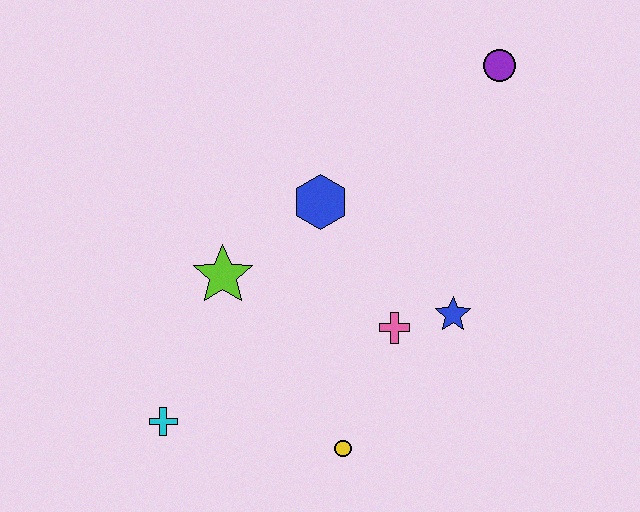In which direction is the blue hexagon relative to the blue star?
The blue hexagon is to the left of the blue star.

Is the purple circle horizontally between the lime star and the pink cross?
No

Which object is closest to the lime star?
The blue hexagon is closest to the lime star.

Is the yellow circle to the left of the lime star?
No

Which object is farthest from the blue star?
The cyan cross is farthest from the blue star.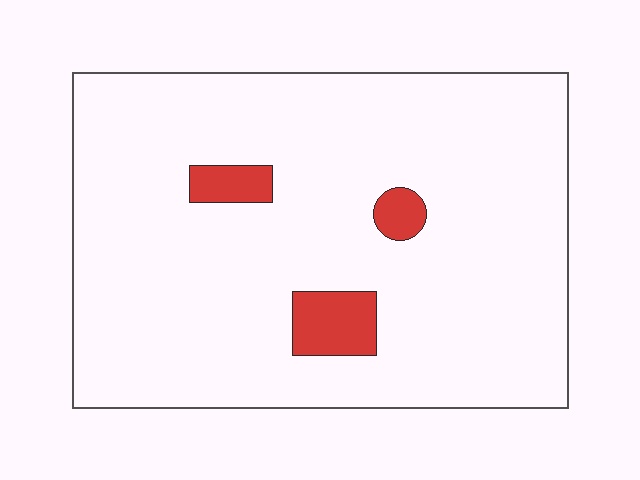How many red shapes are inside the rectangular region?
3.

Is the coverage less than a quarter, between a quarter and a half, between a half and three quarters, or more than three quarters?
Less than a quarter.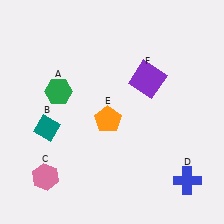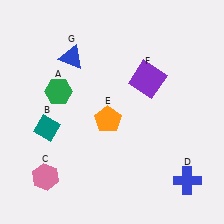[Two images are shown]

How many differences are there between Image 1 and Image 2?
There is 1 difference between the two images.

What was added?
A blue triangle (G) was added in Image 2.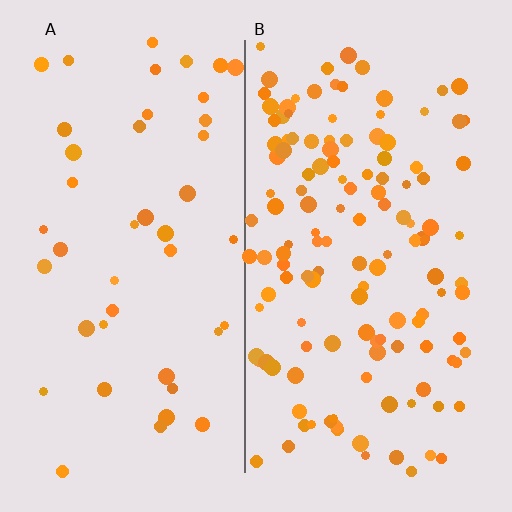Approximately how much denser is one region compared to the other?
Approximately 3.0× — region B over region A.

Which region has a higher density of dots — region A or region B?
B (the right).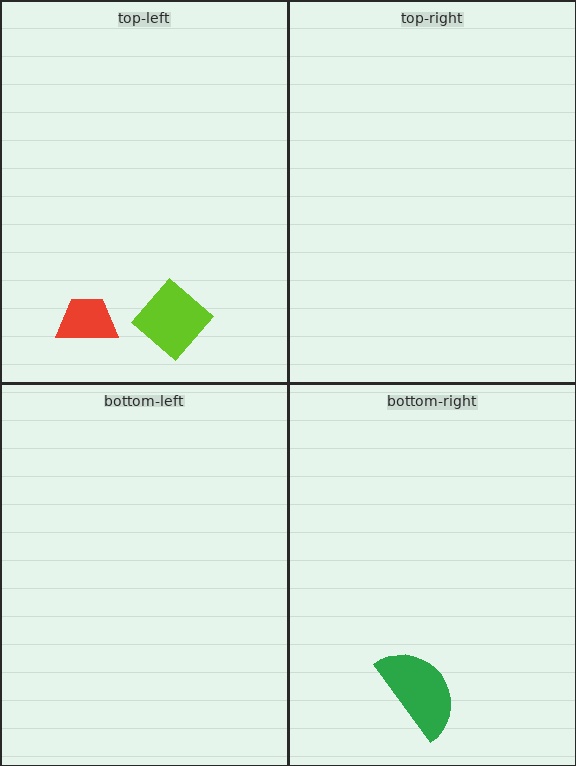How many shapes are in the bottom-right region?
1.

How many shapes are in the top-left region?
2.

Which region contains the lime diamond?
The top-left region.